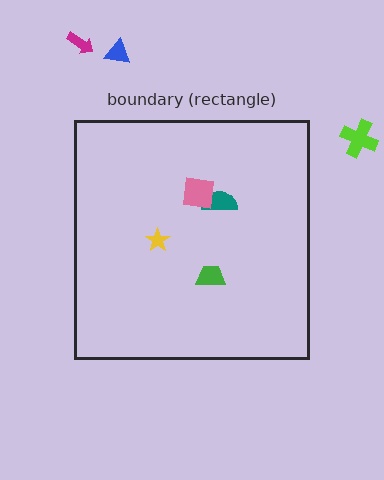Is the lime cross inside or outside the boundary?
Outside.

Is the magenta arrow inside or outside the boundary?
Outside.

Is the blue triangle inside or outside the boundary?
Outside.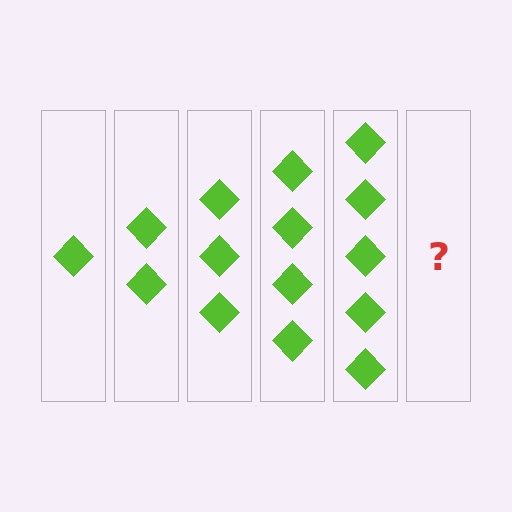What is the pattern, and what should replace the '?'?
The pattern is that each step adds one more diamond. The '?' should be 6 diamonds.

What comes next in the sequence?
The next element should be 6 diamonds.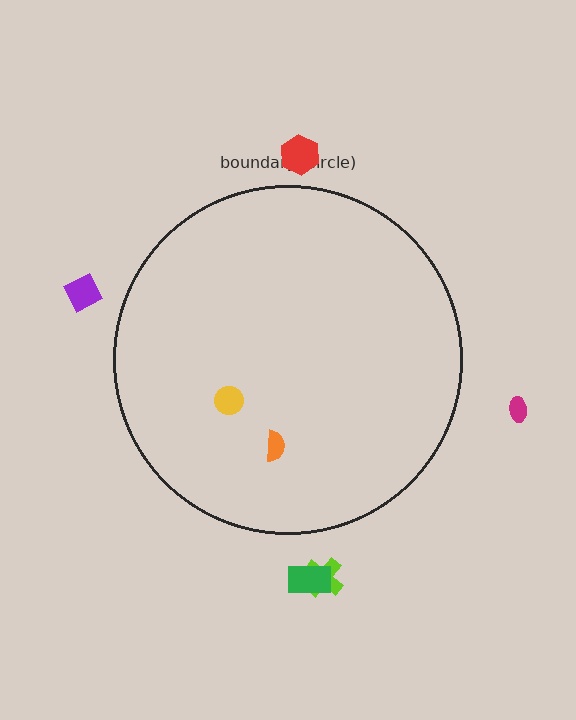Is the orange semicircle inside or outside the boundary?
Inside.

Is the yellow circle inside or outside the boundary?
Inside.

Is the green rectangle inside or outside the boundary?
Outside.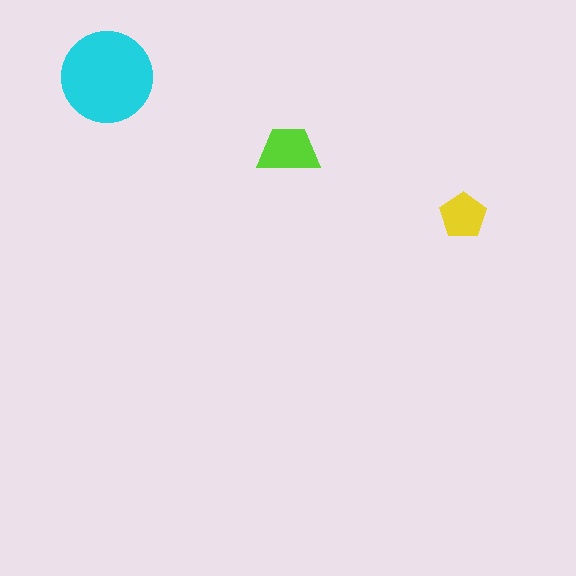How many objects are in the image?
There are 3 objects in the image.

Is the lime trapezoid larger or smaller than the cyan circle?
Smaller.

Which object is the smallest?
The yellow pentagon.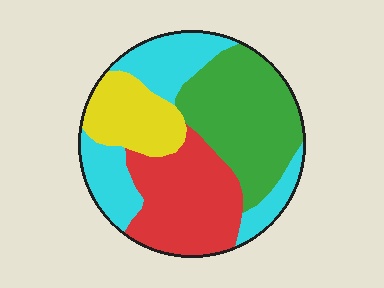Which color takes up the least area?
Yellow, at roughly 15%.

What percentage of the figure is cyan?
Cyan takes up between a sixth and a third of the figure.